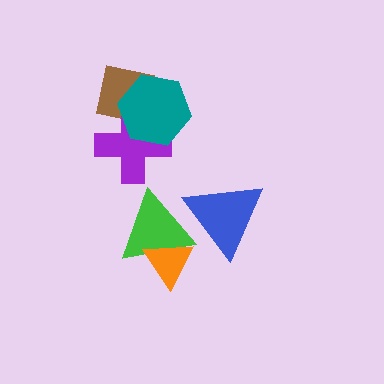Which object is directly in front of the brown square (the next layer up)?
The purple cross is directly in front of the brown square.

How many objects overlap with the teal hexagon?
2 objects overlap with the teal hexagon.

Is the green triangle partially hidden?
Yes, it is partially covered by another shape.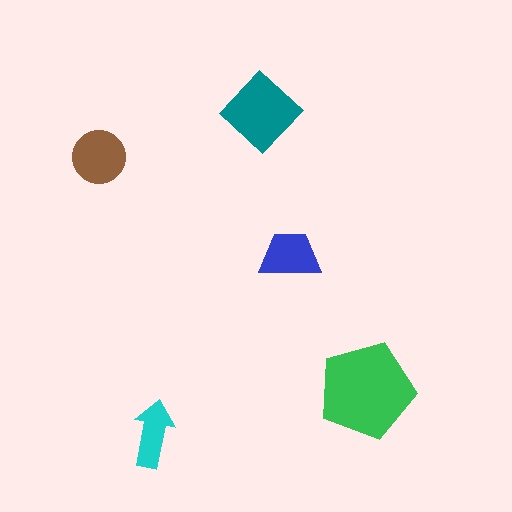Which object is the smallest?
The cyan arrow.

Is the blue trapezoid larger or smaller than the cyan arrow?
Larger.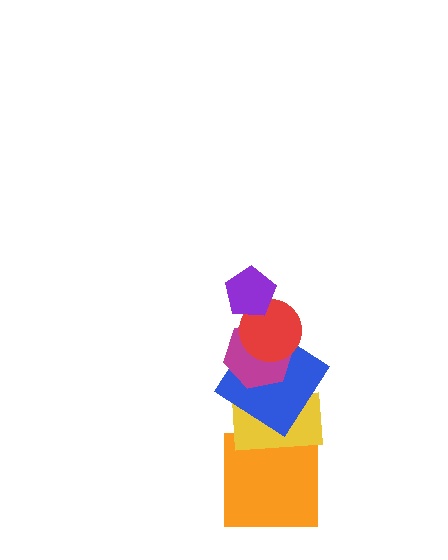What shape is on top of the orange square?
The yellow rectangle is on top of the orange square.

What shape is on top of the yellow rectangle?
The blue diamond is on top of the yellow rectangle.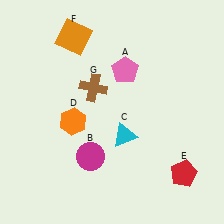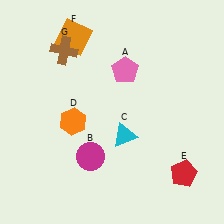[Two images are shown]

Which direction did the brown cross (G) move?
The brown cross (G) moved up.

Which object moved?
The brown cross (G) moved up.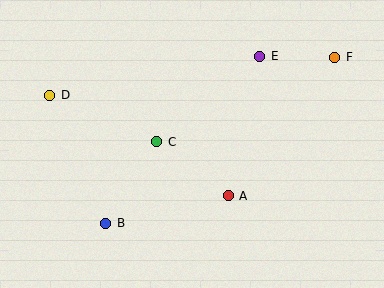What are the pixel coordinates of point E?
Point E is at (260, 56).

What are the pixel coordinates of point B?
Point B is at (106, 223).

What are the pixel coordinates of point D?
Point D is at (50, 96).